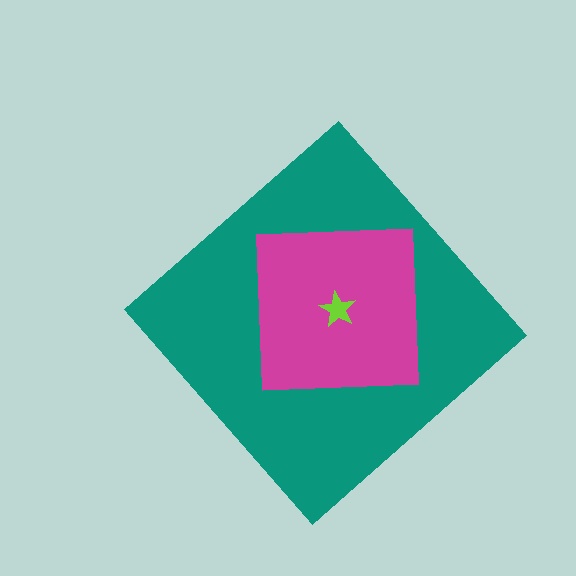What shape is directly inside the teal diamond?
The magenta square.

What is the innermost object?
The lime star.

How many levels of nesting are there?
3.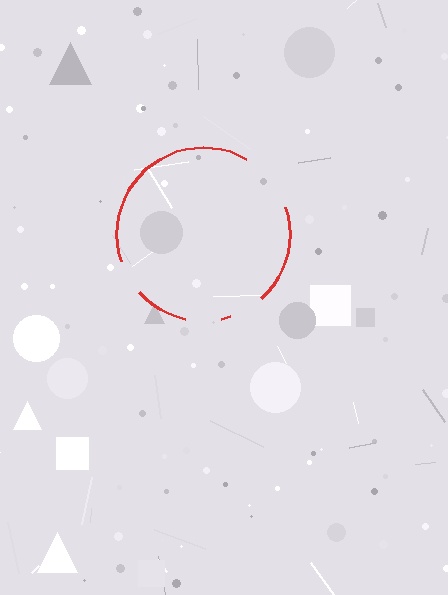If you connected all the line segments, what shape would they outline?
They would outline a circle.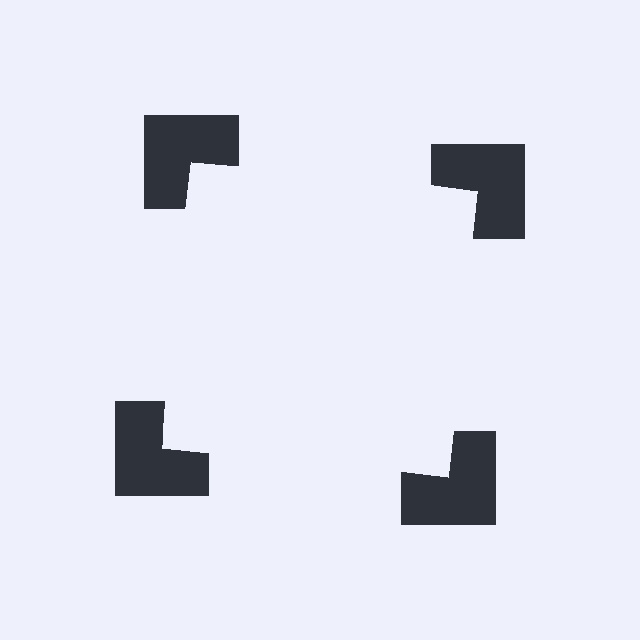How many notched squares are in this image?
There are 4 — one at each vertex of the illusory square.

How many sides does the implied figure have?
4 sides.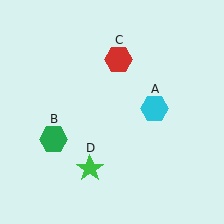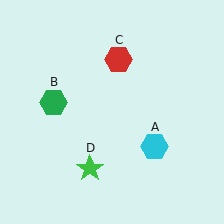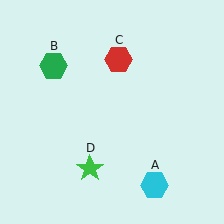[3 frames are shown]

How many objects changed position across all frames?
2 objects changed position: cyan hexagon (object A), green hexagon (object B).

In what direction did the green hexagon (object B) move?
The green hexagon (object B) moved up.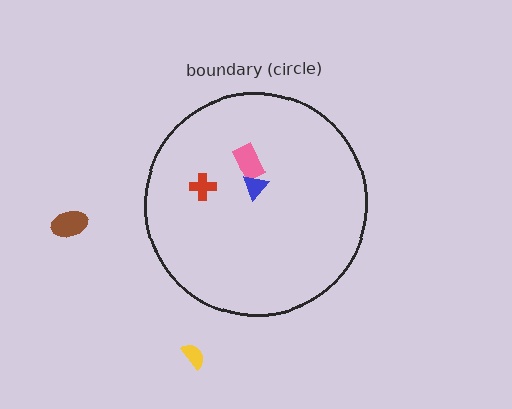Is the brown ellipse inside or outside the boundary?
Outside.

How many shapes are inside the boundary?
3 inside, 2 outside.